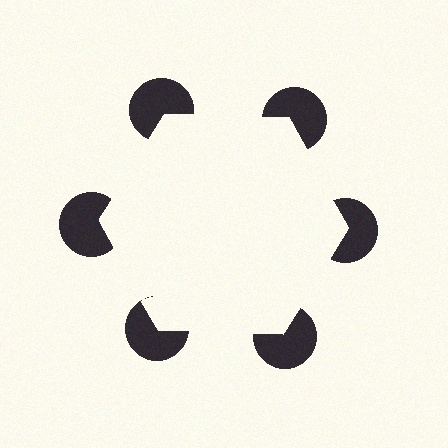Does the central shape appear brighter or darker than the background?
It typically appears slightly brighter than the background, even though no actual brightness change is drawn.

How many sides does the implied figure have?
6 sides.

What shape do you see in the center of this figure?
An illusory hexagon — its edges are inferred from the aligned wedge cuts in the pac-man discs, not physically drawn.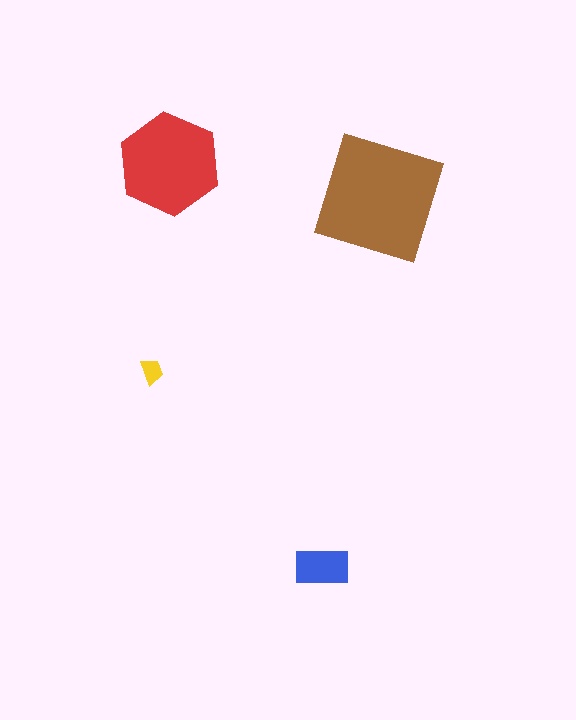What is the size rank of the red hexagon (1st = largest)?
2nd.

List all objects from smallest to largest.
The yellow trapezoid, the blue rectangle, the red hexagon, the brown square.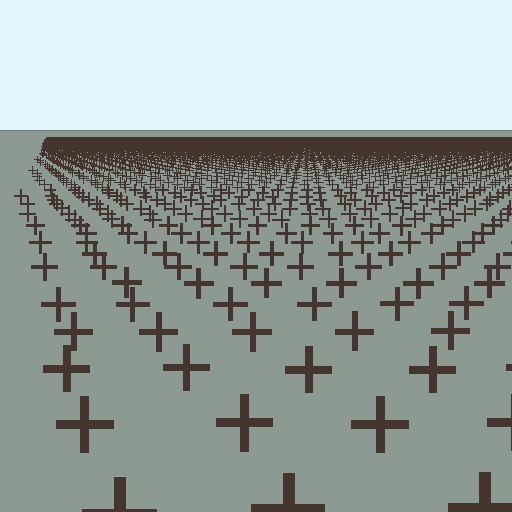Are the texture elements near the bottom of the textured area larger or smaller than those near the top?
Larger. Near the bottom, elements are closer to the viewer and appear at a bigger on-screen size.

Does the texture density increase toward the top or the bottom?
Density increases toward the top.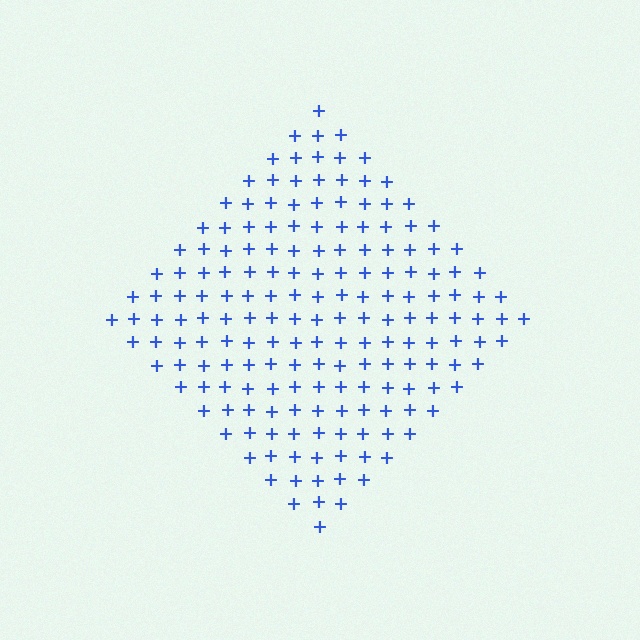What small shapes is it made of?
It is made of small plus signs.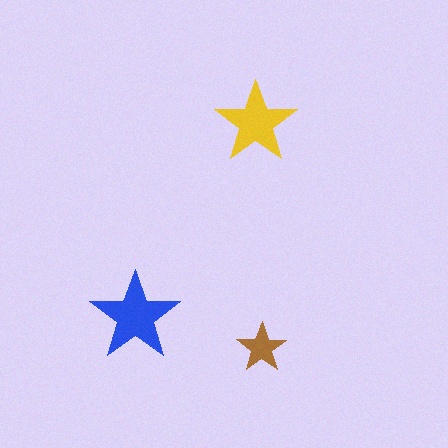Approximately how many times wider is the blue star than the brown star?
About 2 times wider.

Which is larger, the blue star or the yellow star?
The blue one.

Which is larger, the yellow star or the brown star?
The yellow one.